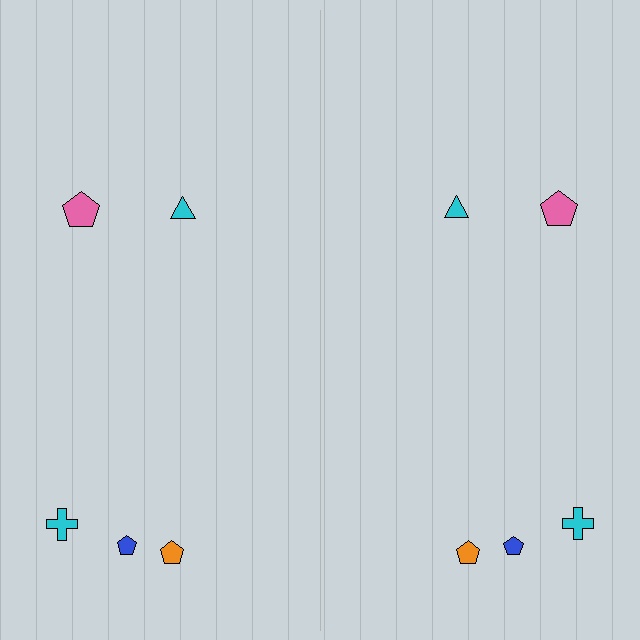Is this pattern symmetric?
Yes, this pattern has bilateral (reflection) symmetry.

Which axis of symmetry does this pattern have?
The pattern has a vertical axis of symmetry running through the center of the image.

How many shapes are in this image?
There are 10 shapes in this image.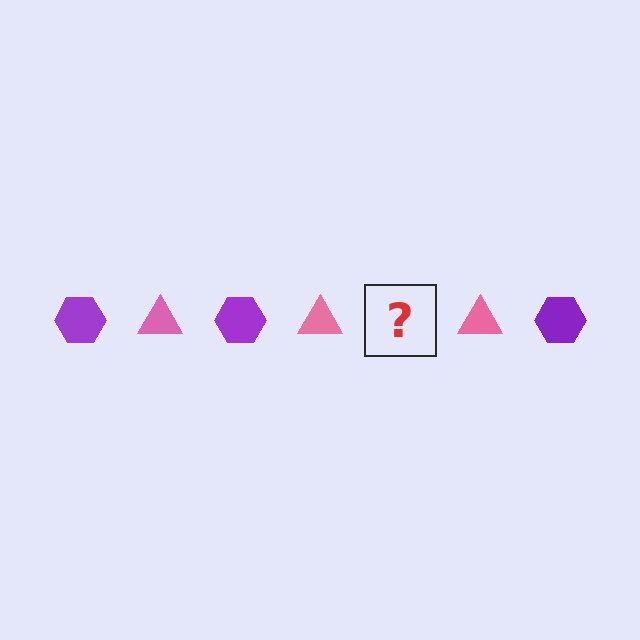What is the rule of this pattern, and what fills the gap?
The rule is that the pattern alternates between purple hexagon and pink triangle. The gap should be filled with a purple hexagon.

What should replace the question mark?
The question mark should be replaced with a purple hexagon.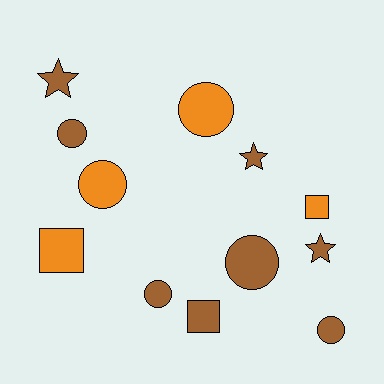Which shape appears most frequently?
Circle, with 6 objects.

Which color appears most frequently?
Brown, with 8 objects.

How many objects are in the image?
There are 12 objects.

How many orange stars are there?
There are no orange stars.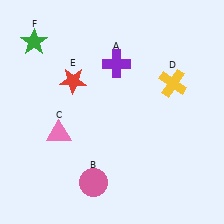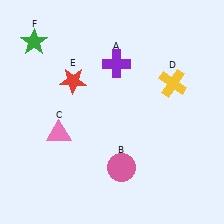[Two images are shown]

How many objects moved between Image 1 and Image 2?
1 object moved between the two images.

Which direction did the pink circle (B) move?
The pink circle (B) moved right.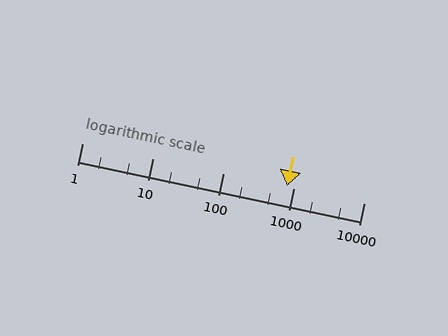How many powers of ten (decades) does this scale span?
The scale spans 4 decades, from 1 to 10000.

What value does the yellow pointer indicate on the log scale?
The pointer indicates approximately 820.